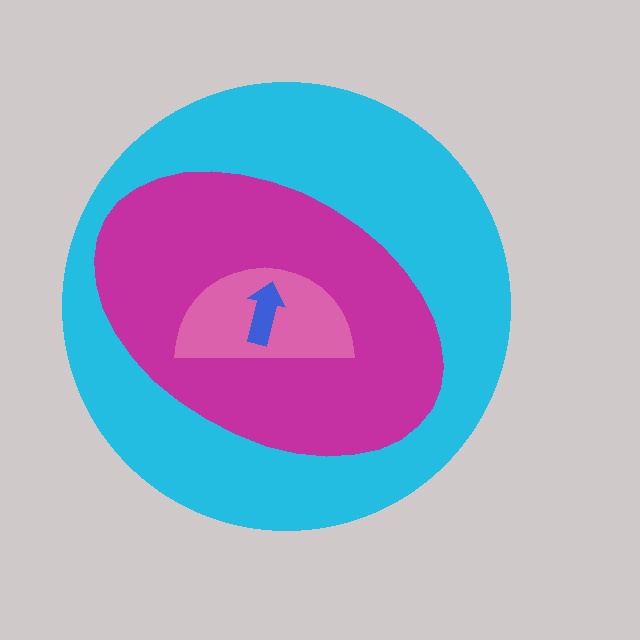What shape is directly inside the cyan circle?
The magenta ellipse.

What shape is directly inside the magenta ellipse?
The pink semicircle.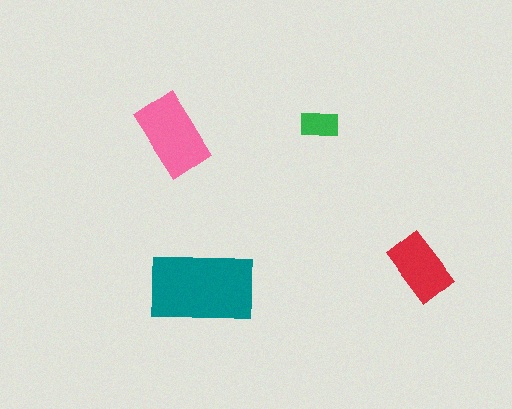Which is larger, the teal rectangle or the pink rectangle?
The teal one.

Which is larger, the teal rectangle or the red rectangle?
The teal one.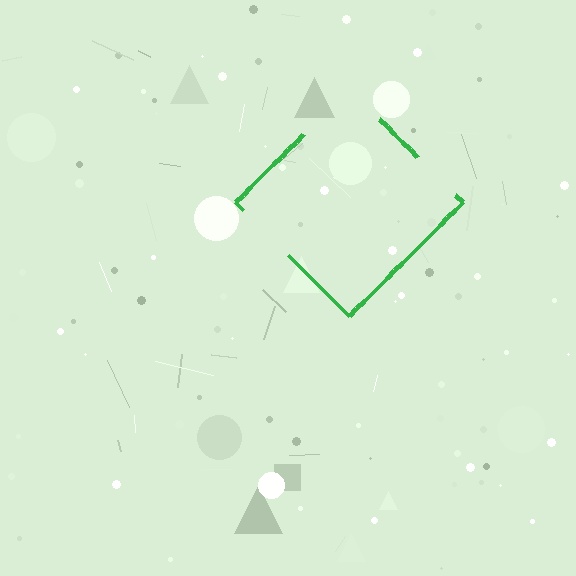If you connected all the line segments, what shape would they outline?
They would outline a diamond.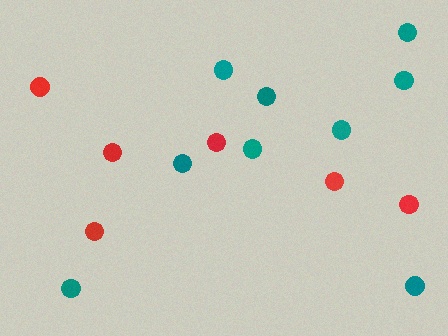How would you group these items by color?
There are 2 groups: one group of teal circles (9) and one group of red circles (6).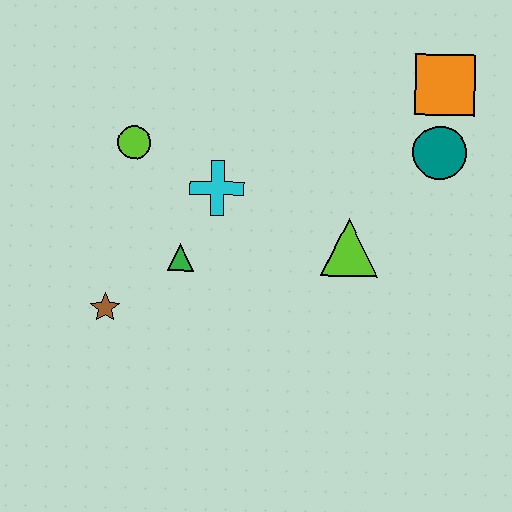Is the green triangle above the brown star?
Yes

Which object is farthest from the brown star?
The orange square is farthest from the brown star.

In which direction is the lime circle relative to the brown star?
The lime circle is above the brown star.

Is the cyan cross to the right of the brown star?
Yes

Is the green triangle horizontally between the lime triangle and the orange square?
No